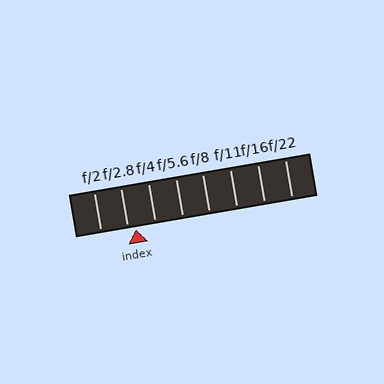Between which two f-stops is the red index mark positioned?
The index mark is between f/2.8 and f/4.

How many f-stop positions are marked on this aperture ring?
There are 8 f-stop positions marked.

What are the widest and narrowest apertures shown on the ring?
The widest aperture shown is f/2 and the narrowest is f/22.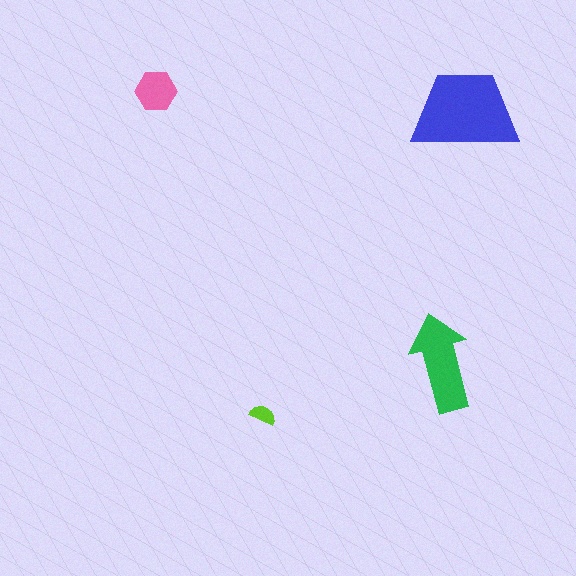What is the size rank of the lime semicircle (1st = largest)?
4th.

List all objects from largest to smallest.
The blue trapezoid, the green arrow, the pink hexagon, the lime semicircle.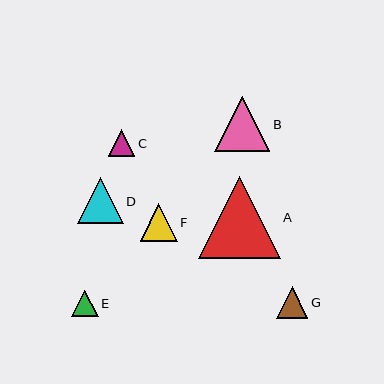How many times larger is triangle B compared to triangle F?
Triangle B is approximately 1.5 times the size of triangle F.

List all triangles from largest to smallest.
From largest to smallest: A, B, D, F, G, C, E.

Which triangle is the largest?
Triangle A is the largest with a size of approximately 82 pixels.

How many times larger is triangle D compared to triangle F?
Triangle D is approximately 1.2 times the size of triangle F.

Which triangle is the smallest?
Triangle E is the smallest with a size of approximately 26 pixels.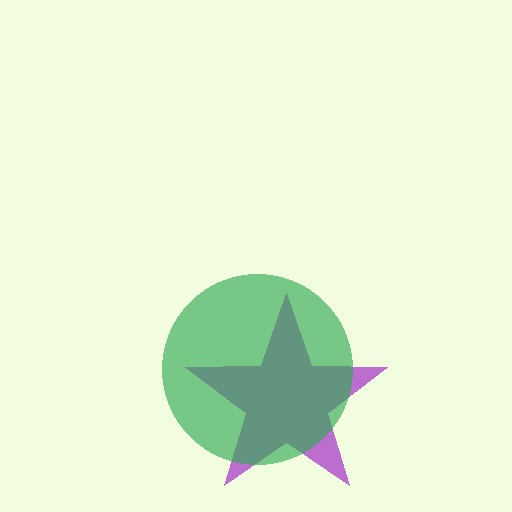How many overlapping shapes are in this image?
There are 2 overlapping shapes in the image.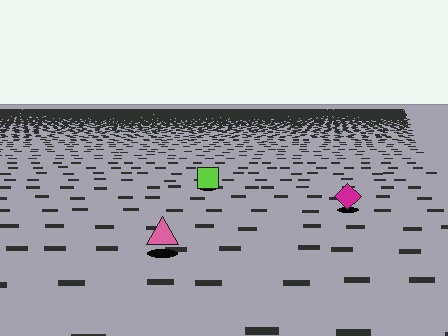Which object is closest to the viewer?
The pink triangle is closest. The texture marks near it are larger and more spread out.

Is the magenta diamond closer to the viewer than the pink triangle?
No. The pink triangle is closer — you can tell from the texture gradient: the ground texture is coarser near it.